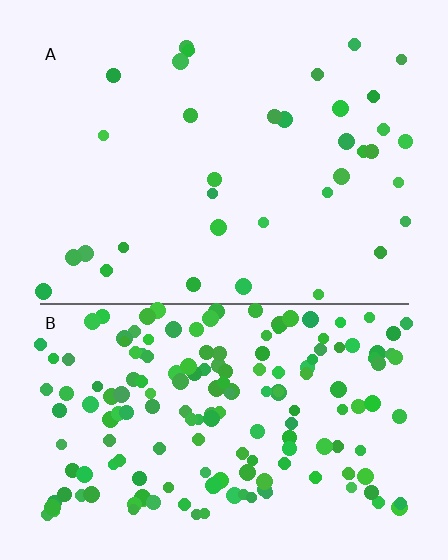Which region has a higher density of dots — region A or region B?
B (the bottom).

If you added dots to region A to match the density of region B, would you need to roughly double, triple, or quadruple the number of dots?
Approximately quadruple.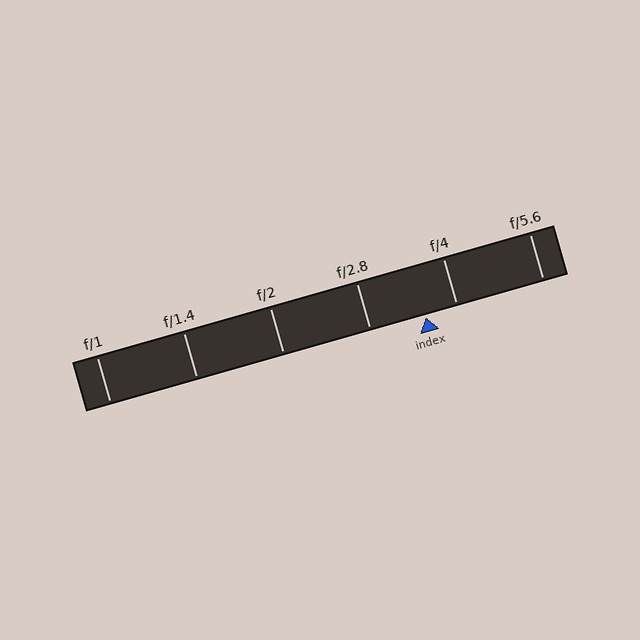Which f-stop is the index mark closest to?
The index mark is closest to f/4.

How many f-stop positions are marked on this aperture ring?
There are 6 f-stop positions marked.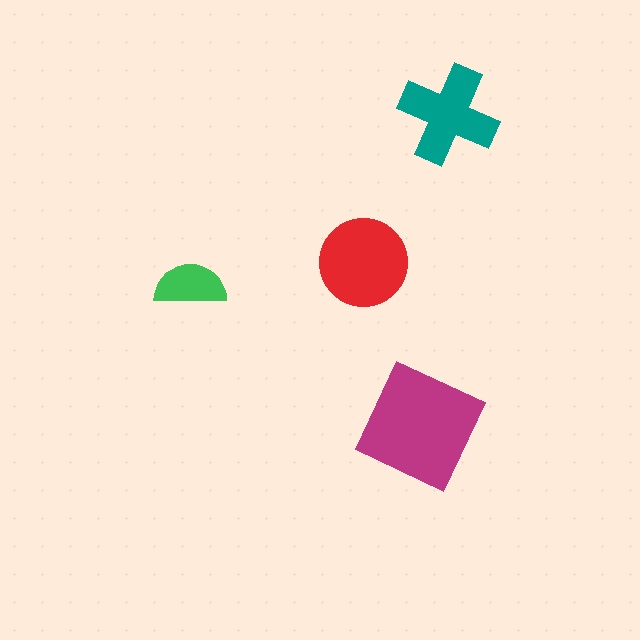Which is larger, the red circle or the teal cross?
The red circle.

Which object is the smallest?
The green semicircle.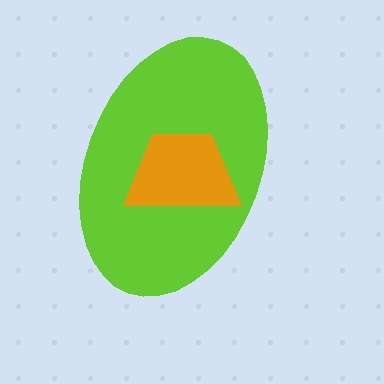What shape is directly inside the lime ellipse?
The orange trapezoid.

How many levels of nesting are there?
2.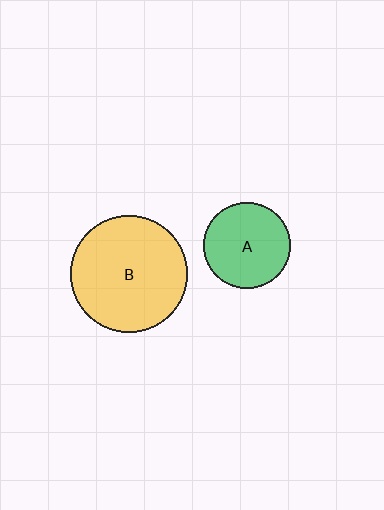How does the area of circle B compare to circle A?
Approximately 1.8 times.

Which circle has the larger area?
Circle B (yellow).